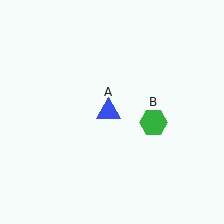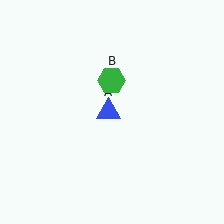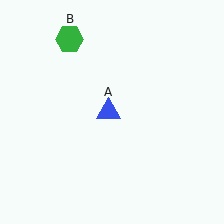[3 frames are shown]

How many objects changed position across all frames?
1 object changed position: green hexagon (object B).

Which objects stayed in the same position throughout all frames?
Blue triangle (object A) remained stationary.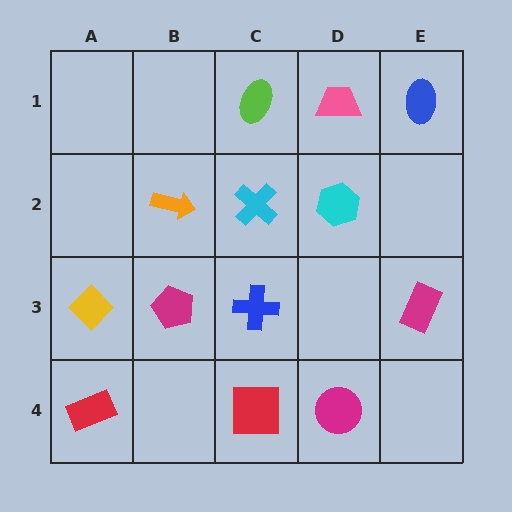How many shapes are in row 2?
3 shapes.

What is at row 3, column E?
A magenta rectangle.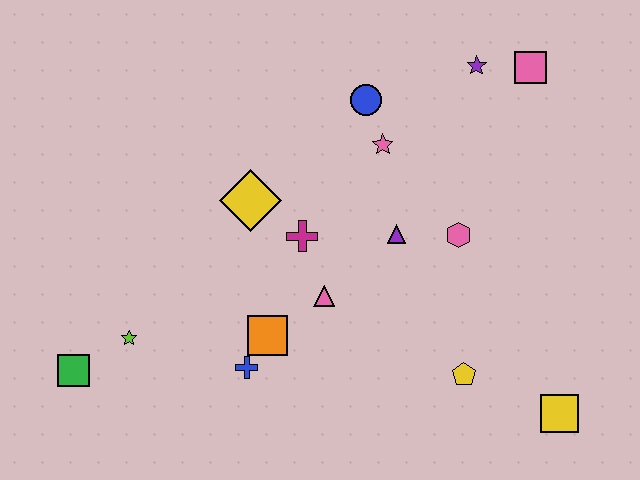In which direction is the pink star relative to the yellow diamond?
The pink star is to the right of the yellow diamond.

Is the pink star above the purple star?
No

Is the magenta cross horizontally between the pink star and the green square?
Yes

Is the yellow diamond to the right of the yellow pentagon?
No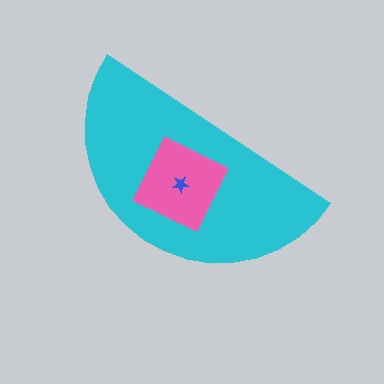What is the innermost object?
The blue star.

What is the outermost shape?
The cyan semicircle.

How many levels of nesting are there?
3.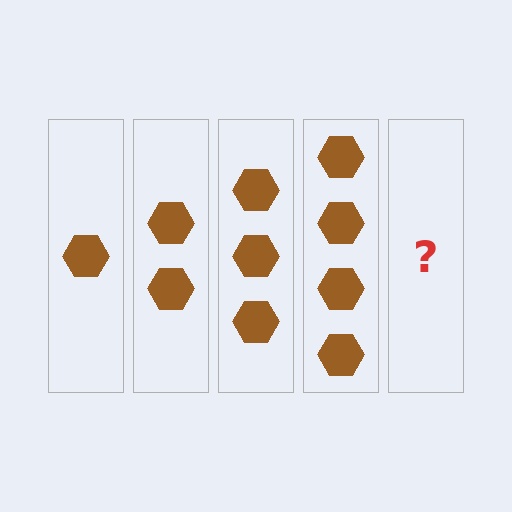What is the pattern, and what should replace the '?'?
The pattern is that each step adds one more hexagon. The '?' should be 5 hexagons.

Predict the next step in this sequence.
The next step is 5 hexagons.